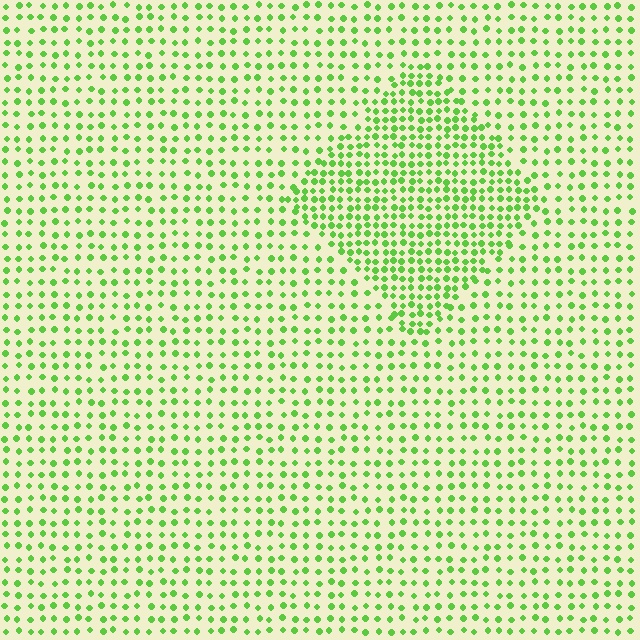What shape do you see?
I see a diamond.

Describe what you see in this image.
The image contains small lime elements arranged at two different densities. A diamond-shaped region is visible where the elements are more densely packed than the surrounding area.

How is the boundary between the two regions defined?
The boundary is defined by a change in element density (approximately 1.8x ratio). All elements are the same color, size, and shape.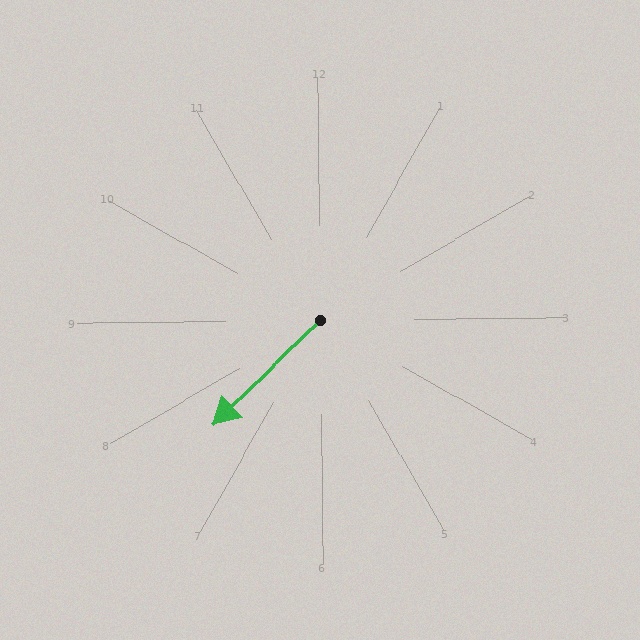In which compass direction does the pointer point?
Southwest.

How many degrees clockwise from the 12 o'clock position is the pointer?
Approximately 226 degrees.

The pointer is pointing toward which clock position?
Roughly 8 o'clock.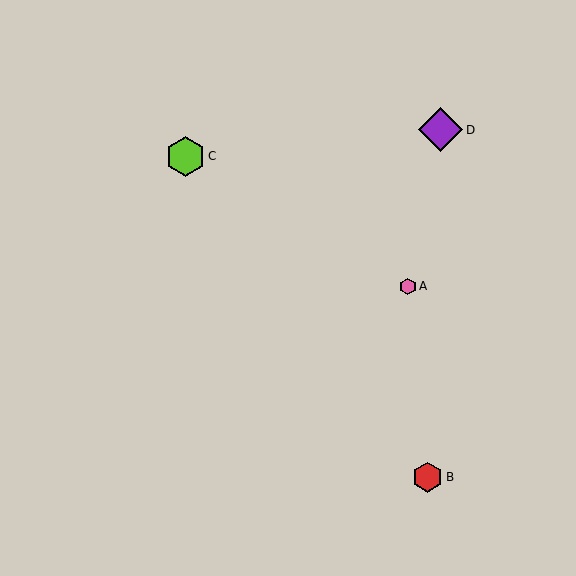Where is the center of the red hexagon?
The center of the red hexagon is at (427, 477).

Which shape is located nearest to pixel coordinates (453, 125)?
The purple diamond (labeled D) at (441, 130) is nearest to that location.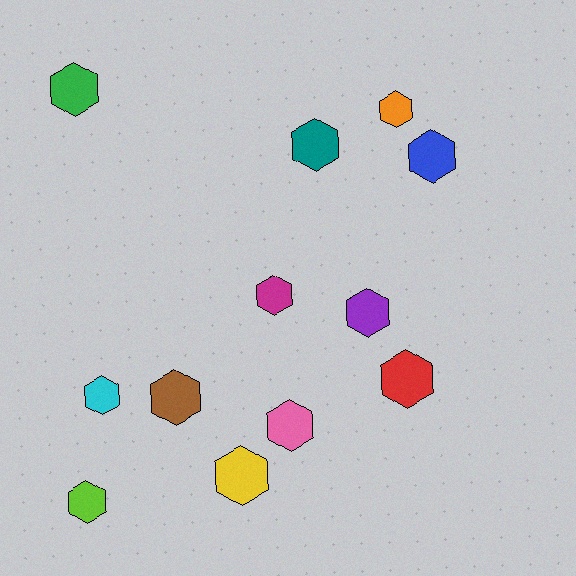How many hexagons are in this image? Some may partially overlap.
There are 12 hexagons.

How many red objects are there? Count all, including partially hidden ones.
There is 1 red object.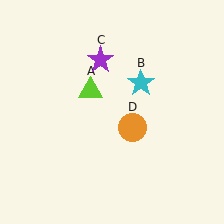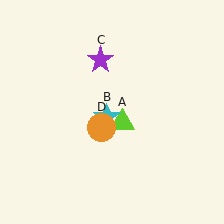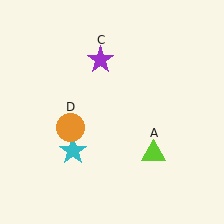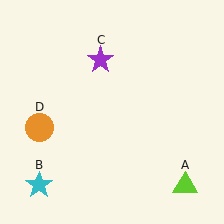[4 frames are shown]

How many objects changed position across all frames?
3 objects changed position: lime triangle (object A), cyan star (object B), orange circle (object D).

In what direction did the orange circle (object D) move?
The orange circle (object D) moved left.